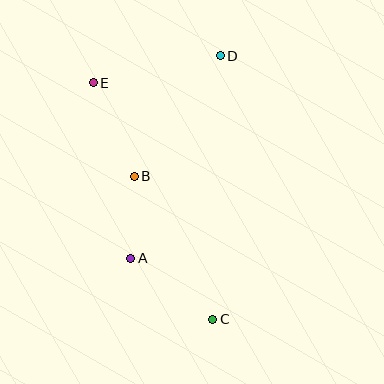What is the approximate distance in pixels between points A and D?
The distance between A and D is approximately 221 pixels.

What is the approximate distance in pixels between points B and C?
The distance between B and C is approximately 163 pixels.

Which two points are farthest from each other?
Points C and E are farthest from each other.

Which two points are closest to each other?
Points A and B are closest to each other.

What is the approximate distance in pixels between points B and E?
The distance between B and E is approximately 102 pixels.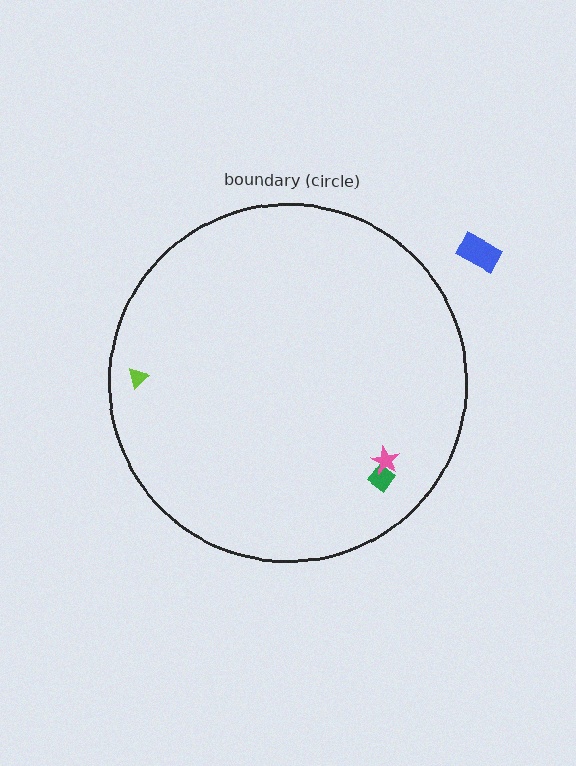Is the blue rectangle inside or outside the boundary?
Outside.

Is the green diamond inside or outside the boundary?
Inside.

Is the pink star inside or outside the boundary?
Inside.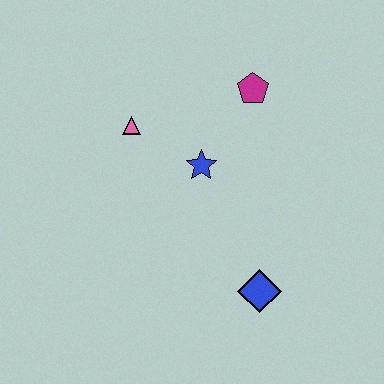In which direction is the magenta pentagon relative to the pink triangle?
The magenta pentagon is to the right of the pink triangle.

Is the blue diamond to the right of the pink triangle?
Yes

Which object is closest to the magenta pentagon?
The blue star is closest to the magenta pentagon.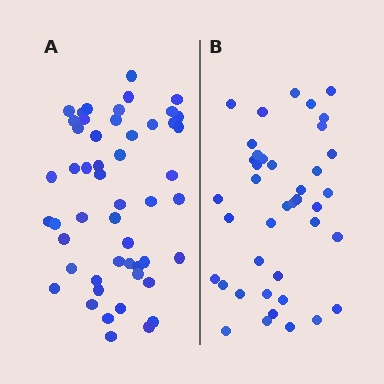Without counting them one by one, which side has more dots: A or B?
Region A (the left region) has more dots.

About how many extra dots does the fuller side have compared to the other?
Region A has roughly 10 or so more dots than region B.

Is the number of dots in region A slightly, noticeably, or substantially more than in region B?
Region A has only slightly more — the two regions are fairly close. The ratio is roughly 1.2 to 1.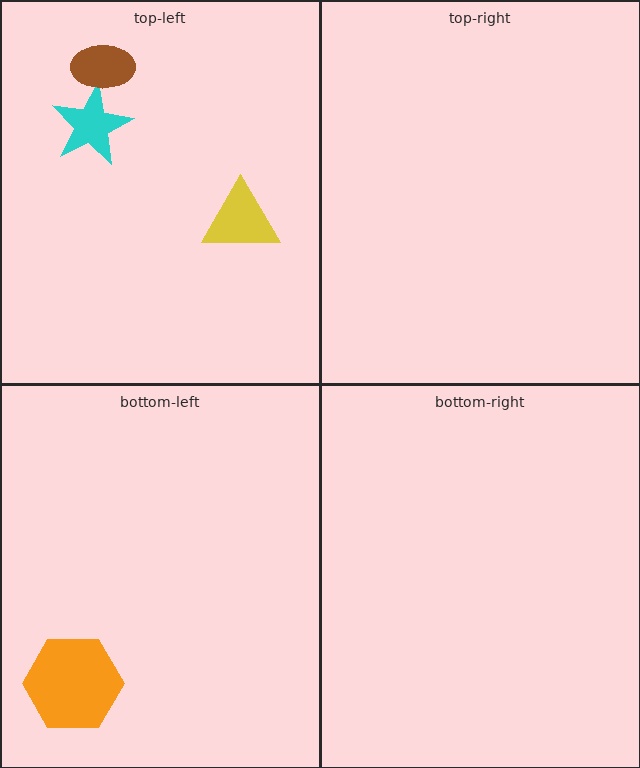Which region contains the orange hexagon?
The bottom-left region.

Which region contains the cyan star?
The top-left region.